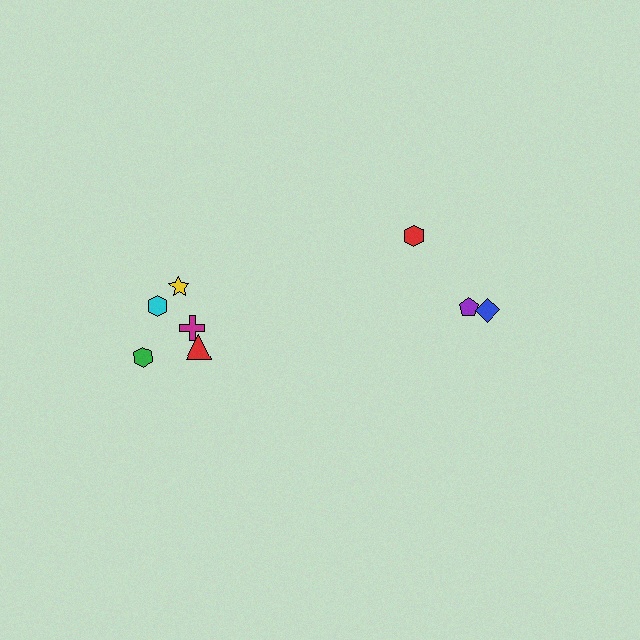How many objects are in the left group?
There are 5 objects.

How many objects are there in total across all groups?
There are 8 objects.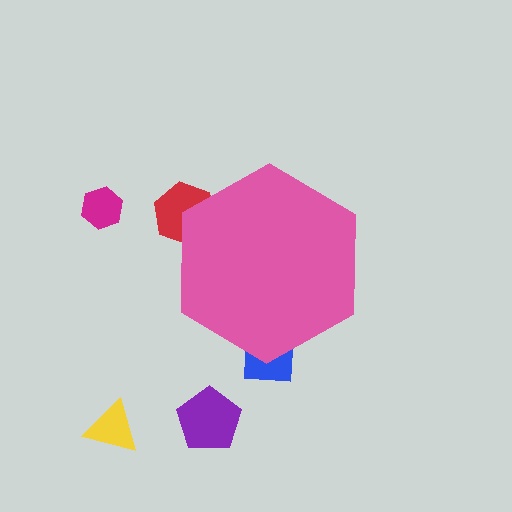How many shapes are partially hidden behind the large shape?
2 shapes are partially hidden.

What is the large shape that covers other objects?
A pink hexagon.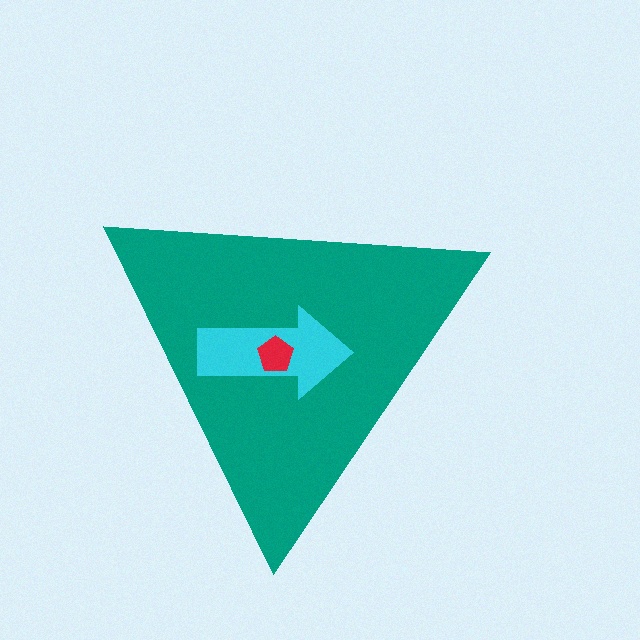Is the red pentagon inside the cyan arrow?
Yes.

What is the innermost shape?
The red pentagon.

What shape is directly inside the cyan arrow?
The red pentagon.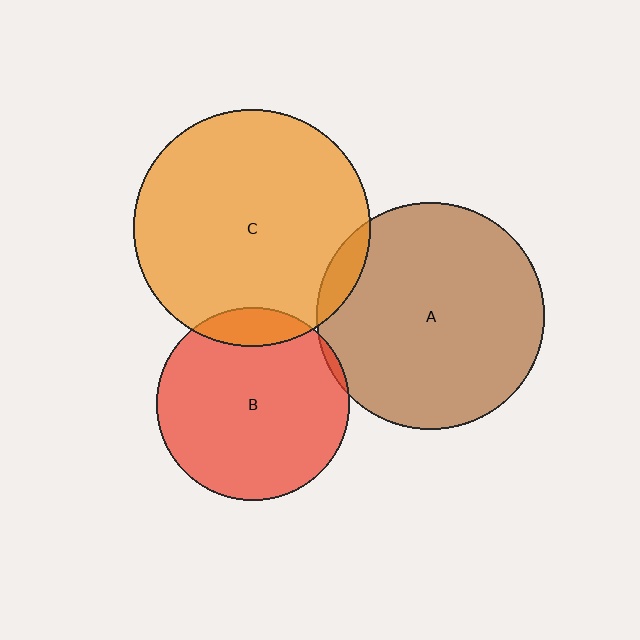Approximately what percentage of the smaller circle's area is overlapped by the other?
Approximately 10%.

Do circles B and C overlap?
Yes.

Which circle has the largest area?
Circle C (orange).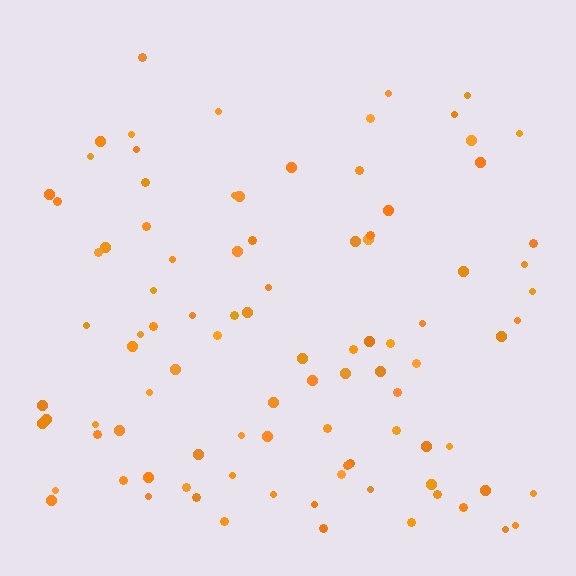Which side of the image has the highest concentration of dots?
The bottom.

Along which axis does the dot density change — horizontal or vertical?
Vertical.